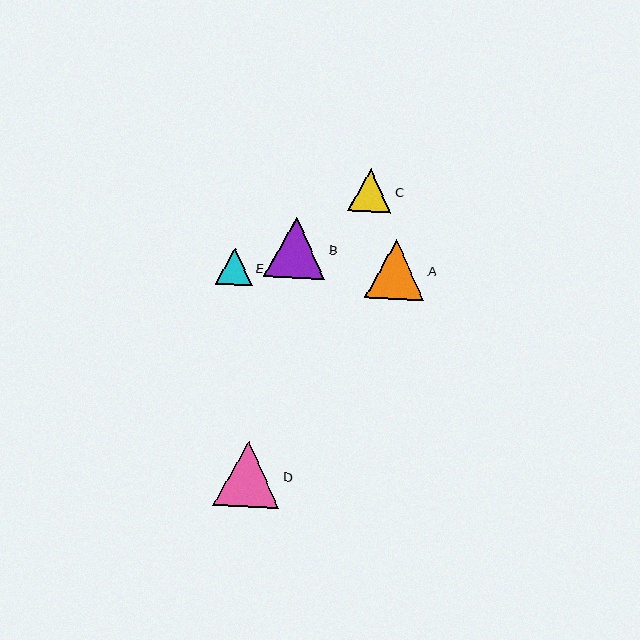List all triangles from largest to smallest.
From largest to smallest: D, B, A, C, E.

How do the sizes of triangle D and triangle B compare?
Triangle D and triangle B are approximately the same size.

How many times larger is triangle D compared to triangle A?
Triangle D is approximately 1.1 times the size of triangle A.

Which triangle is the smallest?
Triangle E is the smallest with a size of approximately 37 pixels.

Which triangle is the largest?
Triangle D is the largest with a size of approximately 66 pixels.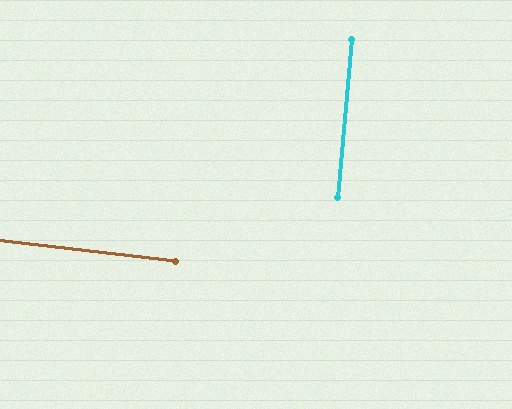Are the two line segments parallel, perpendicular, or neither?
Perpendicular — they meet at approximately 89°.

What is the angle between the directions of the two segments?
Approximately 89 degrees.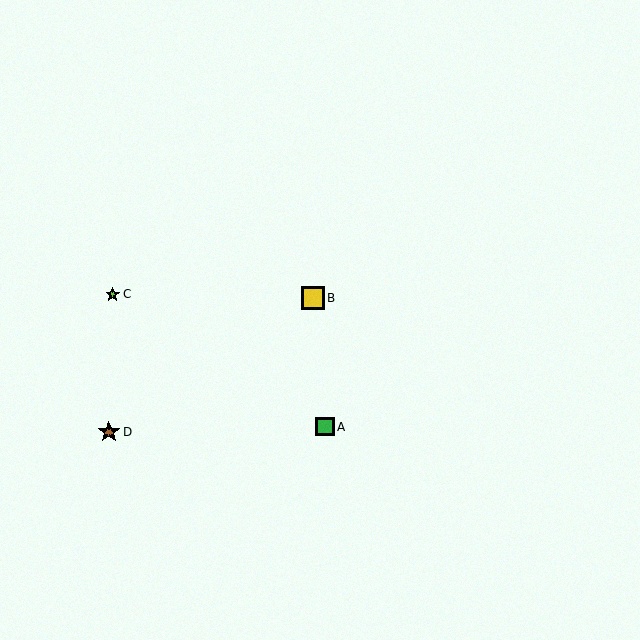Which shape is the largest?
The yellow square (labeled B) is the largest.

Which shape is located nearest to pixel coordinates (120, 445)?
The brown star (labeled D) at (109, 432) is nearest to that location.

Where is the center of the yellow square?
The center of the yellow square is at (313, 298).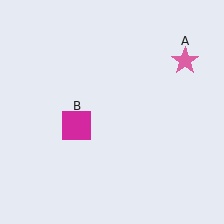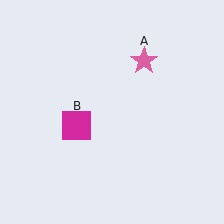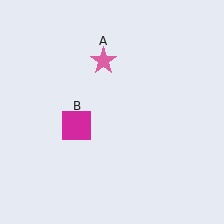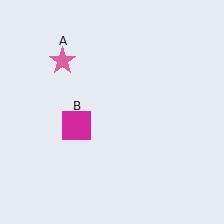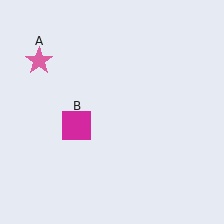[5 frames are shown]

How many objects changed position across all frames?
1 object changed position: pink star (object A).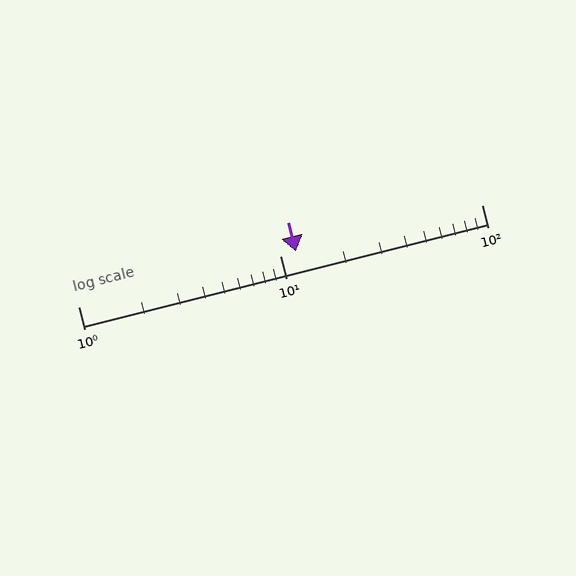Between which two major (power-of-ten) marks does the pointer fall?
The pointer is between 10 and 100.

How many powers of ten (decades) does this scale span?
The scale spans 2 decades, from 1 to 100.